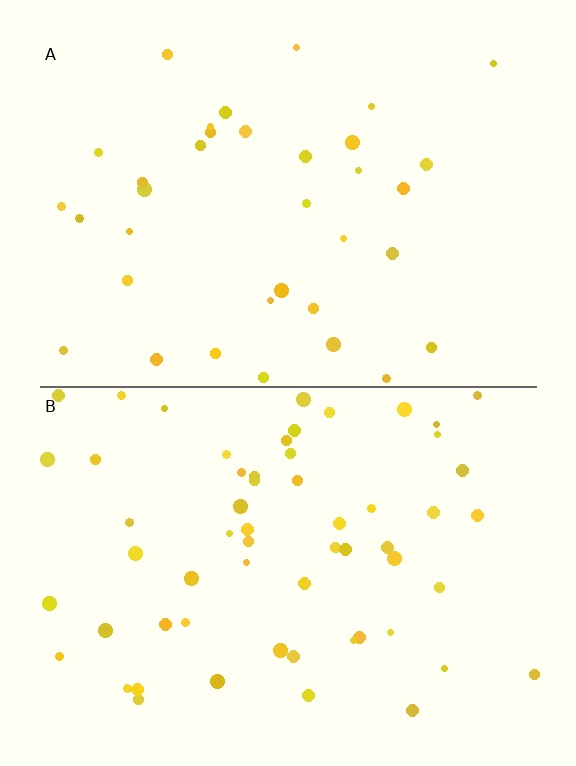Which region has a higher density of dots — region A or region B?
B (the bottom).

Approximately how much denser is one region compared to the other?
Approximately 1.7× — region B over region A.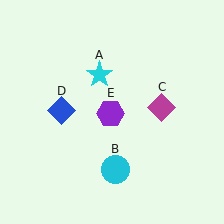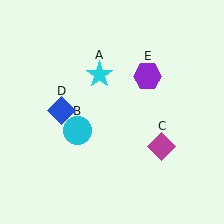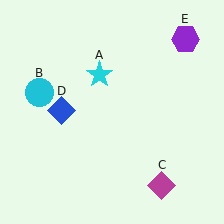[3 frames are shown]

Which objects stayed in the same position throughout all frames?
Cyan star (object A) and blue diamond (object D) remained stationary.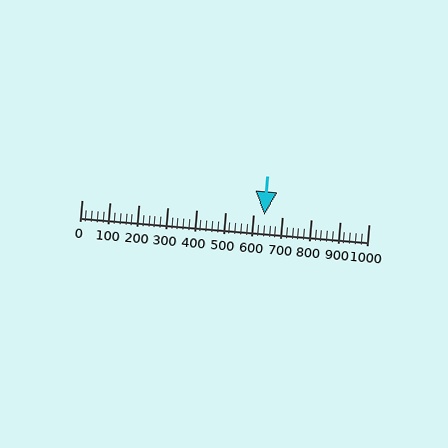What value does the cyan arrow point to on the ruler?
The cyan arrow points to approximately 638.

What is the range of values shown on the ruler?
The ruler shows values from 0 to 1000.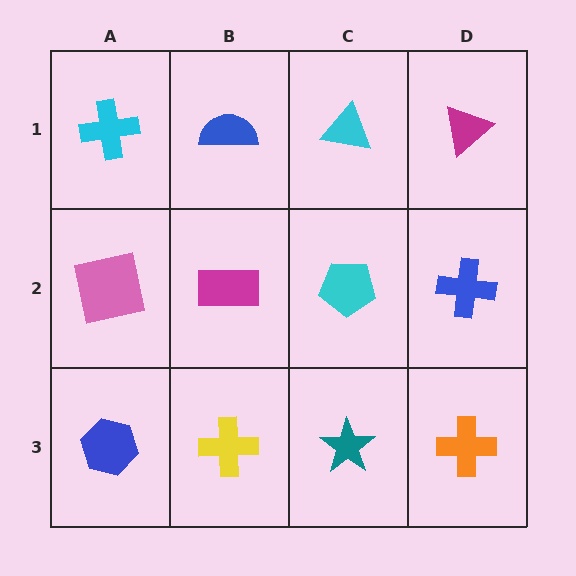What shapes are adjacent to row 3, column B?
A magenta rectangle (row 2, column B), a blue hexagon (row 3, column A), a teal star (row 3, column C).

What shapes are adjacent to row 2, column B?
A blue semicircle (row 1, column B), a yellow cross (row 3, column B), a pink square (row 2, column A), a cyan pentagon (row 2, column C).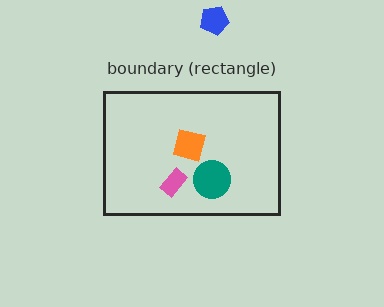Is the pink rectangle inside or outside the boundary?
Inside.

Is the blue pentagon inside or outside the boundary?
Outside.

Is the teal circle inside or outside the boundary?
Inside.